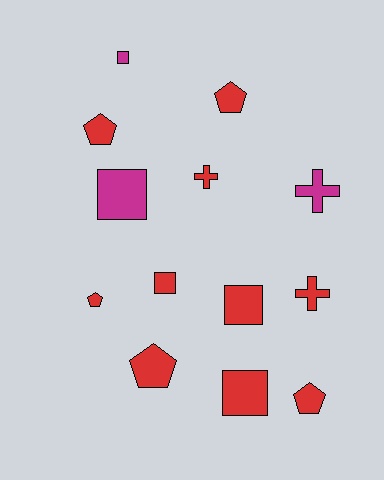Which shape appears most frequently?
Pentagon, with 5 objects.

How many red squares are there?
There are 3 red squares.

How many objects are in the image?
There are 13 objects.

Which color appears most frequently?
Red, with 10 objects.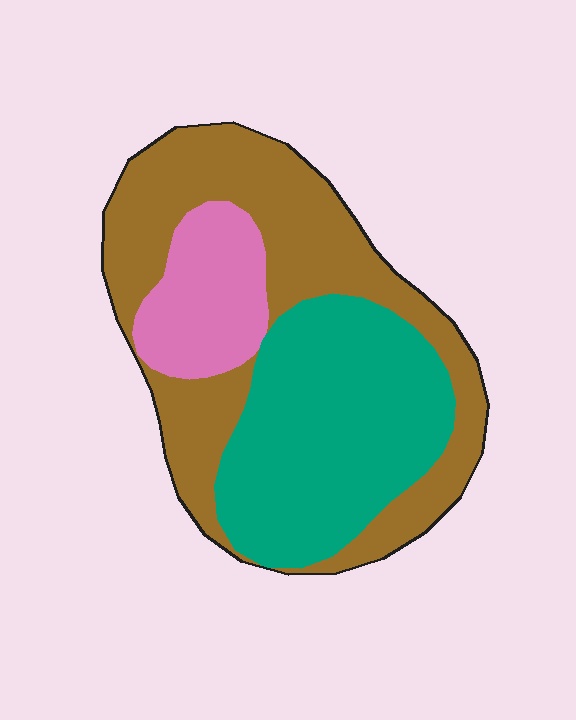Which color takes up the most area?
Brown, at roughly 45%.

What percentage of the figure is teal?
Teal covers roughly 40% of the figure.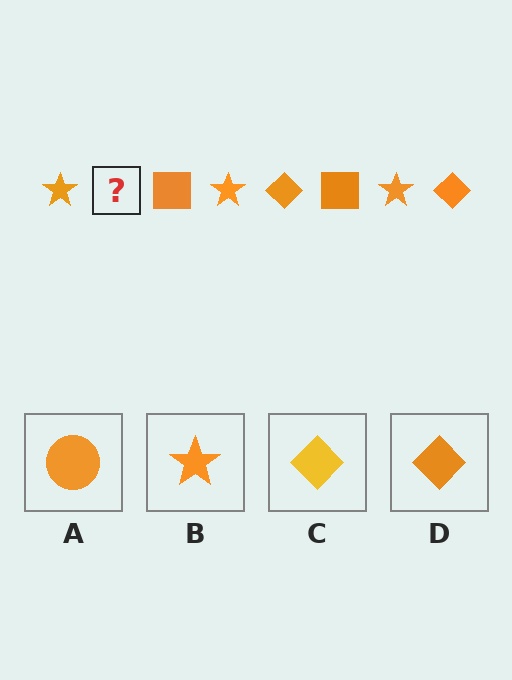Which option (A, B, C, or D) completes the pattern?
D.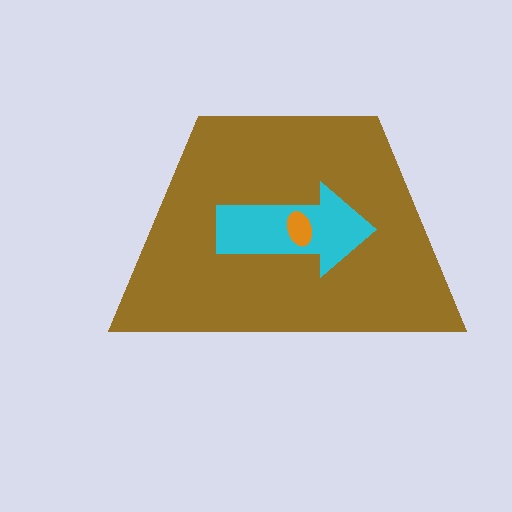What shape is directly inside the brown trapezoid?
The cyan arrow.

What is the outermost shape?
The brown trapezoid.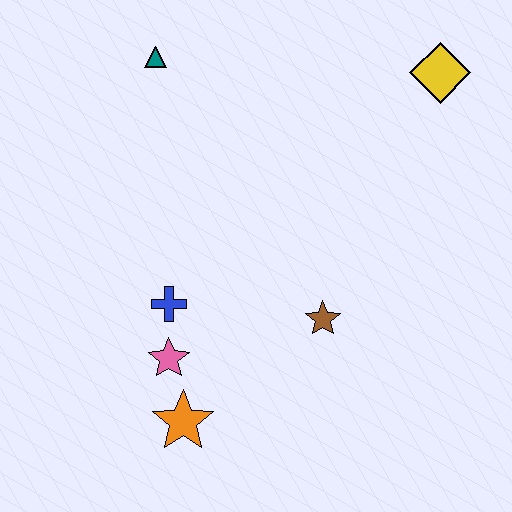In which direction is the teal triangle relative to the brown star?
The teal triangle is above the brown star.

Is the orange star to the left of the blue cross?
No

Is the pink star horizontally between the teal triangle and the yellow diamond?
Yes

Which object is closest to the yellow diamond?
The brown star is closest to the yellow diamond.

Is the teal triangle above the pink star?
Yes